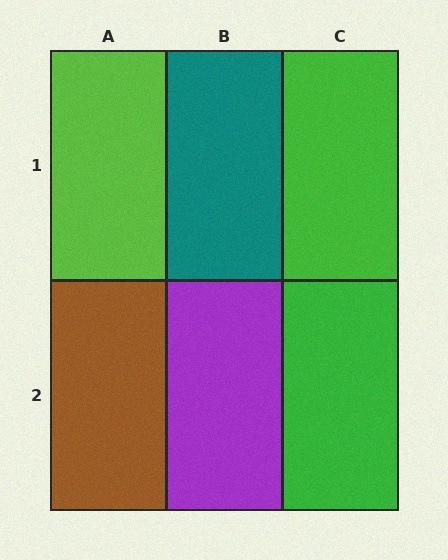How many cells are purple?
1 cell is purple.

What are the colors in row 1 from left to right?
Lime, teal, green.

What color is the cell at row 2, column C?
Green.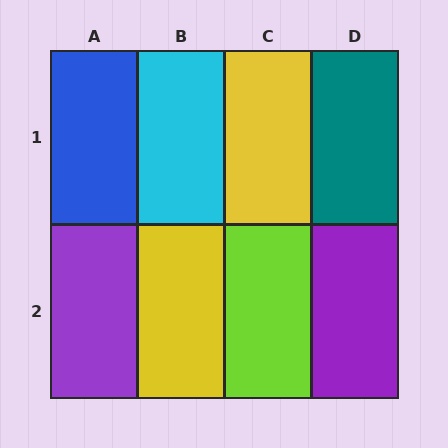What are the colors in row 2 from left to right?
Purple, yellow, lime, purple.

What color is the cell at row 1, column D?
Teal.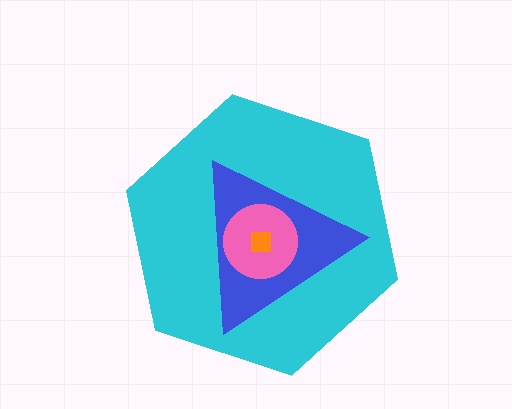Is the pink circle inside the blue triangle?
Yes.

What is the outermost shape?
The cyan hexagon.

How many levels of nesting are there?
4.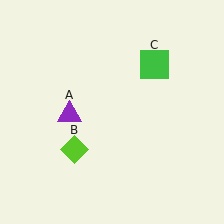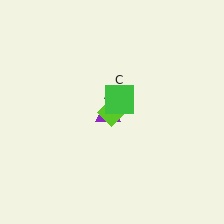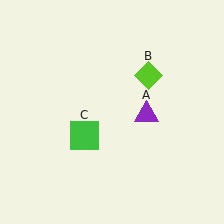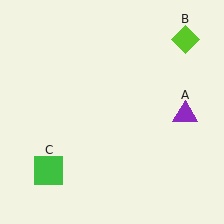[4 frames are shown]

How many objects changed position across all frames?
3 objects changed position: purple triangle (object A), lime diamond (object B), green square (object C).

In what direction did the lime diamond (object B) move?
The lime diamond (object B) moved up and to the right.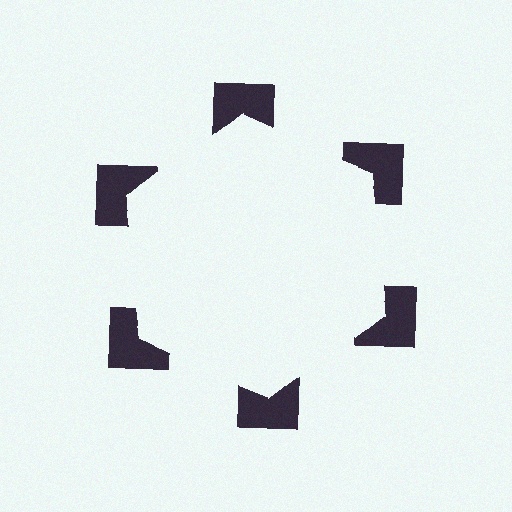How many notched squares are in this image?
There are 6 — one at each vertex of the illusory hexagon.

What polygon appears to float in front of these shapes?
An illusory hexagon — its edges are inferred from the aligned wedge cuts in the notched squares, not physically drawn.